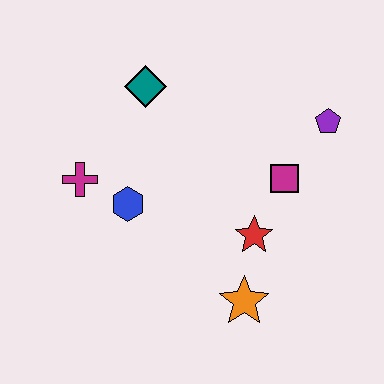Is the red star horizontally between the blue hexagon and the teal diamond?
No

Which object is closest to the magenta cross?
The blue hexagon is closest to the magenta cross.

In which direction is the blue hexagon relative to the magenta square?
The blue hexagon is to the left of the magenta square.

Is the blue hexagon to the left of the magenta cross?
No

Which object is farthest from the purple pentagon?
The magenta cross is farthest from the purple pentagon.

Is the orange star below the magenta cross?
Yes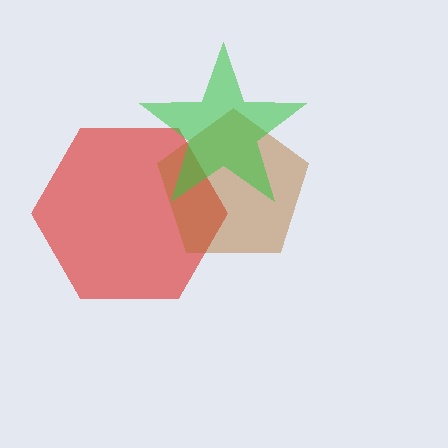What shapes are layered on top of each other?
The layered shapes are: a red hexagon, a brown pentagon, a green star.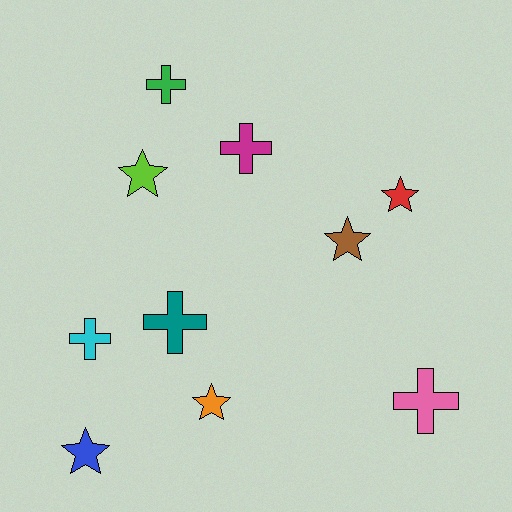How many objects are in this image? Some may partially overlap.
There are 10 objects.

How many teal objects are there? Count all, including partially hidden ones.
There is 1 teal object.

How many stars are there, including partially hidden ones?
There are 5 stars.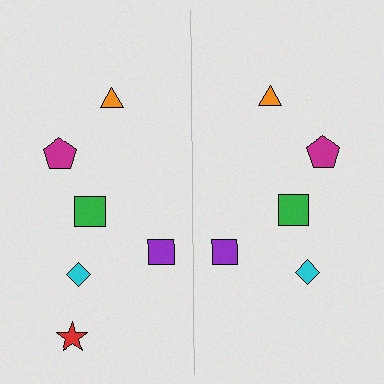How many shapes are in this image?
There are 11 shapes in this image.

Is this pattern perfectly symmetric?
No, the pattern is not perfectly symmetric. A red star is missing from the right side.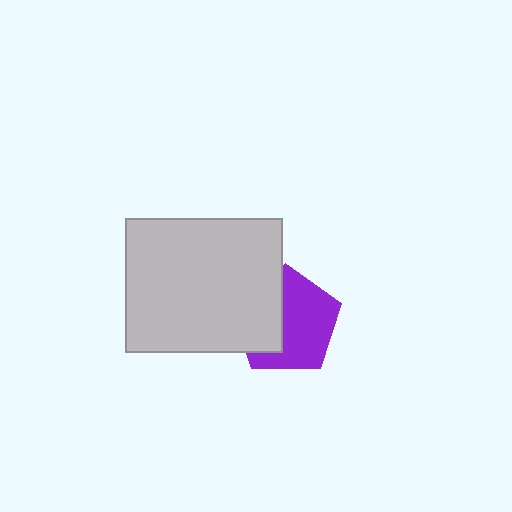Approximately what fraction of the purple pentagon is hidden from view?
Roughly 40% of the purple pentagon is hidden behind the light gray rectangle.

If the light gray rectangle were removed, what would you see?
You would see the complete purple pentagon.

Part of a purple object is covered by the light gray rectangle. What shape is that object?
It is a pentagon.